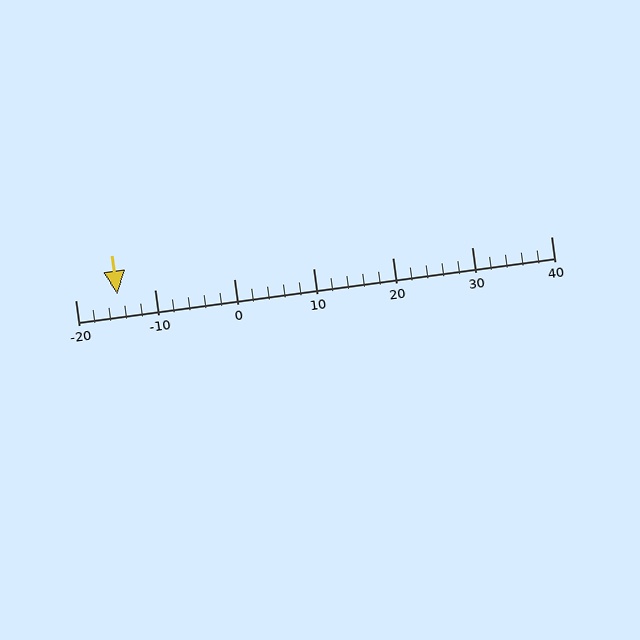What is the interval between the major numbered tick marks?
The major tick marks are spaced 10 units apart.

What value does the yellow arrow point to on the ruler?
The yellow arrow points to approximately -15.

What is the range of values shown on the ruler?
The ruler shows values from -20 to 40.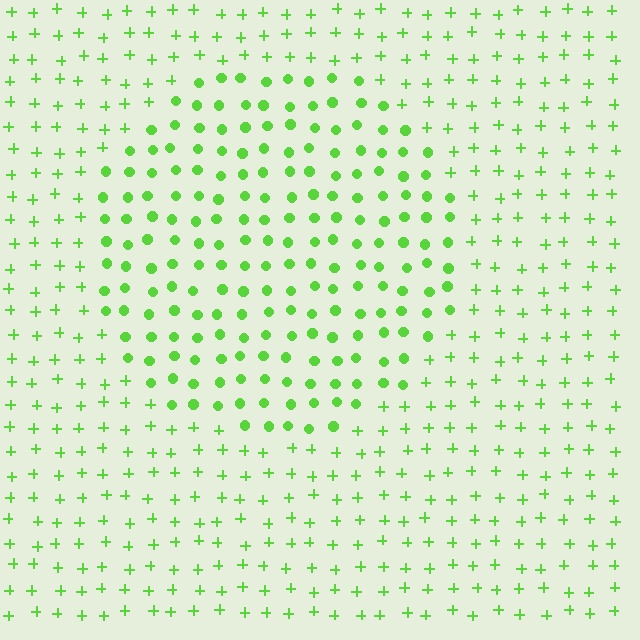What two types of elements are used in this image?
The image uses circles inside the circle region and plus signs outside it.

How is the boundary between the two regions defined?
The boundary is defined by a change in element shape: circles inside vs. plus signs outside. All elements share the same color and spacing.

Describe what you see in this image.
The image is filled with small lime elements arranged in a uniform grid. A circle-shaped region contains circles, while the surrounding area contains plus signs. The boundary is defined purely by the change in element shape.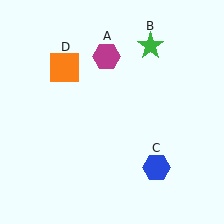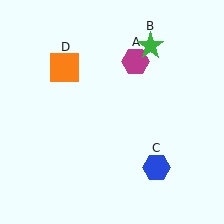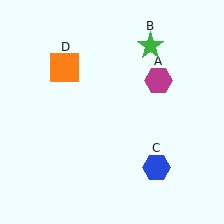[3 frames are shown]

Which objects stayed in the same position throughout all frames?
Green star (object B) and blue hexagon (object C) and orange square (object D) remained stationary.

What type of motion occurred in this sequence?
The magenta hexagon (object A) rotated clockwise around the center of the scene.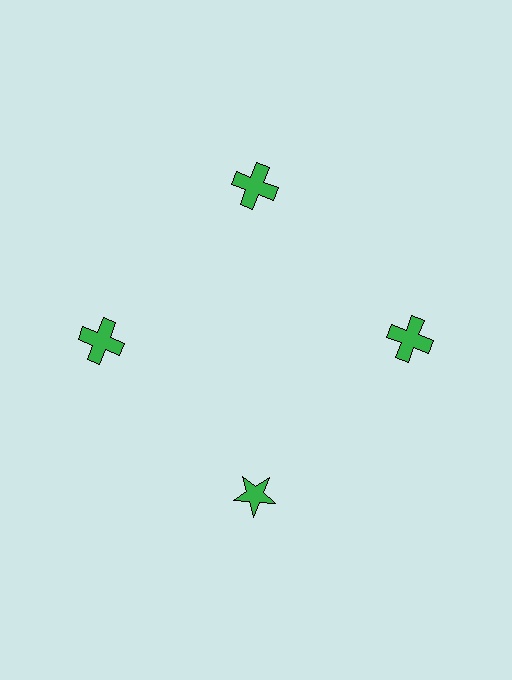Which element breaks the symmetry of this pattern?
The green star at roughly the 6 o'clock position breaks the symmetry. All other shapes are green crosses.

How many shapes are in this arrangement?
There are 4 shapes arranged in a ring pattern.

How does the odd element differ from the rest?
It has a different shape: star instead of cross.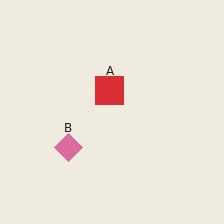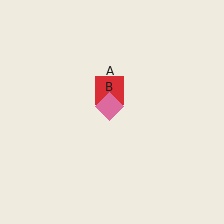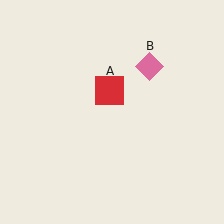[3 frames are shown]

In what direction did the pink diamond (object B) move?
The pink diamond (object B) moved up and to the right.